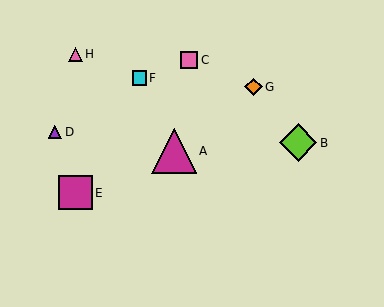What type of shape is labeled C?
Shape C is a pink square.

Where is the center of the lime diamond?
The center of the lime diamond is at (298, 143).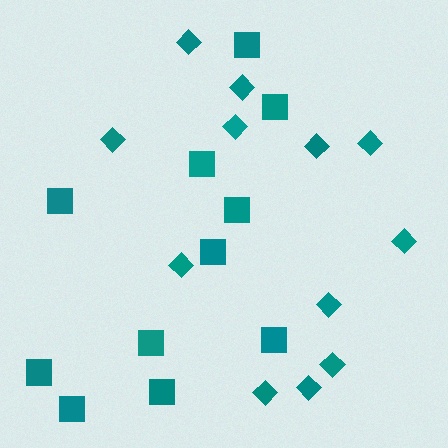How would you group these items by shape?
There are 2 groups: one group of squares (11) and one group of diamonds (12).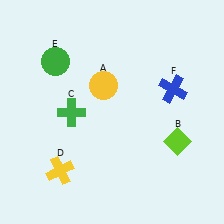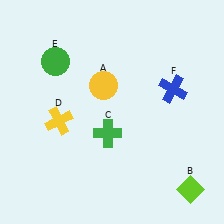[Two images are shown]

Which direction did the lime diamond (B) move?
The lime diamond (B) moved down.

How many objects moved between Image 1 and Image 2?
3 objects moved between the two images.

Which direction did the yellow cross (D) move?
The yellow cross (D) moved up.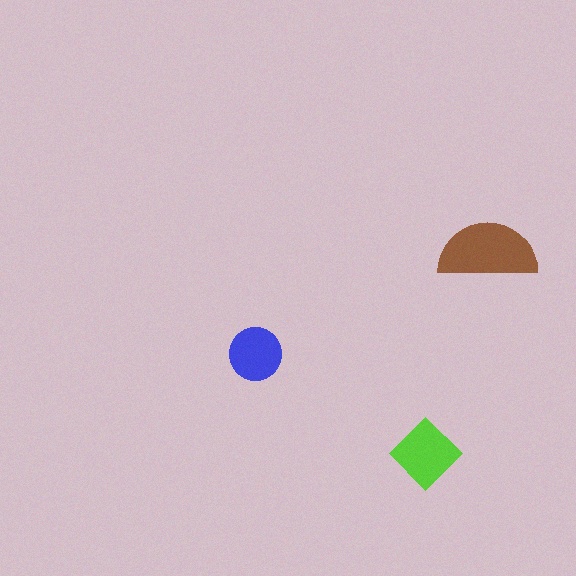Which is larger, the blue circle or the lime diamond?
The lime diamond.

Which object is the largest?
The brown semicircle.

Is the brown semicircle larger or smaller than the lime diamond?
Larger.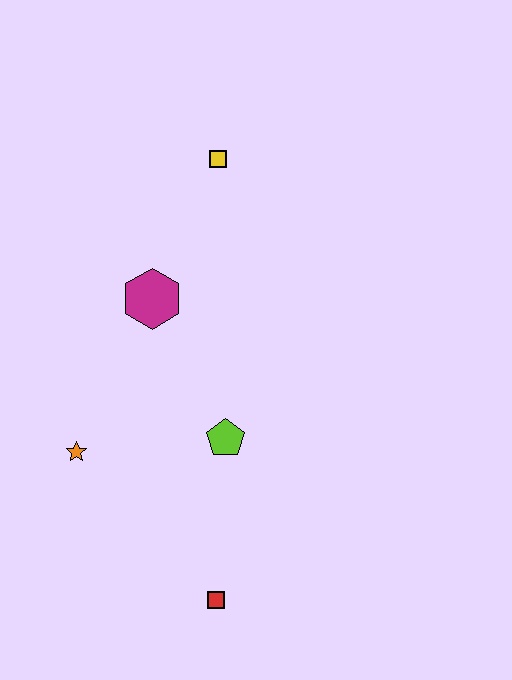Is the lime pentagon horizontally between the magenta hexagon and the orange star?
No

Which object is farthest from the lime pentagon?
The yellow square is farthest from the lime pentagon.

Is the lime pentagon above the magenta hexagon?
No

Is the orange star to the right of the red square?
No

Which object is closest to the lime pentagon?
The orange star is closest to the lime pentagon.